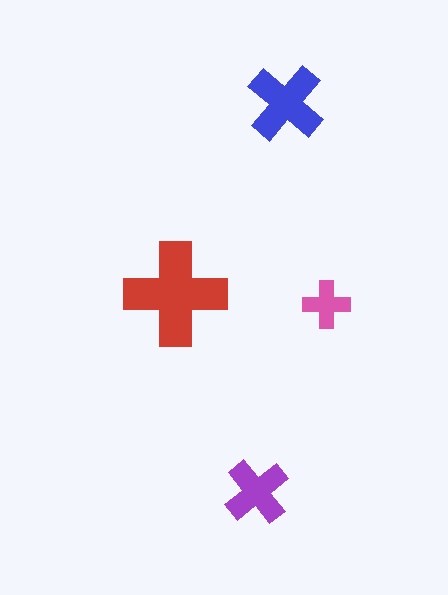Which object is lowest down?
The purple cross is bottommost.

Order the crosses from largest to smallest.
the red one, the blue one, the purple one, the pink one.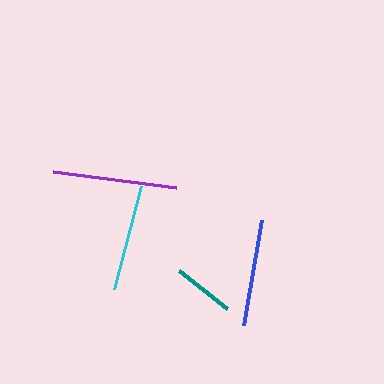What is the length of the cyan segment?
The cyan segment is approximately 107 pixels long.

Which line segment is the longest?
The purple line is the longest at approximately 124 pixels.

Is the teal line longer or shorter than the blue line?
The blue line is longer than the teal line.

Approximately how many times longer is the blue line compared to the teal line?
The blue line is approximately 1.7 times the length of the teal line.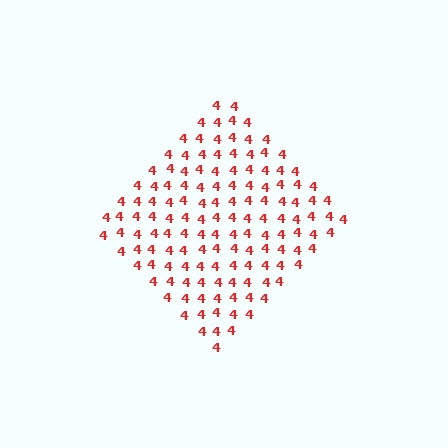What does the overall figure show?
The overall figure shows a diamond.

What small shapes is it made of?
It is made of small digit 4's.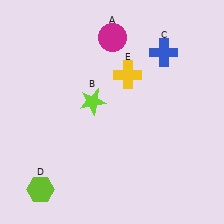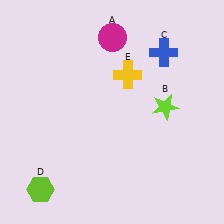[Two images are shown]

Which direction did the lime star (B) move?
The lime star (B) moved right.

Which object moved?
The lime star (B) moved right.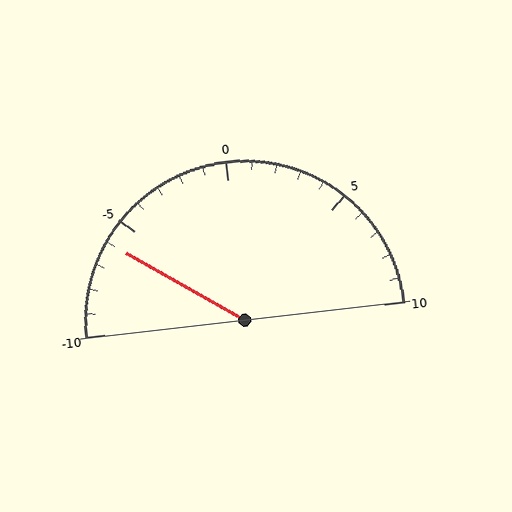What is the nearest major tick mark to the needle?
The nearest major tick mark is -5.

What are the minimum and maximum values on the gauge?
The gauge ranges from -10 to 10.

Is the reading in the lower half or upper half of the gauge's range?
The reading is in the lower half of the range (-10 to 10).